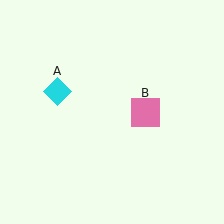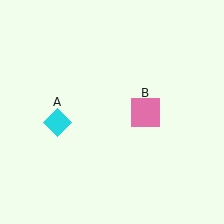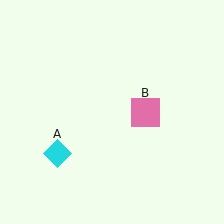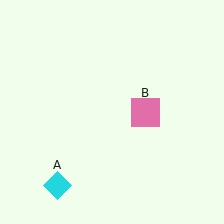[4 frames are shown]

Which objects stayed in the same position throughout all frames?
Pink square (object B) remained stationary.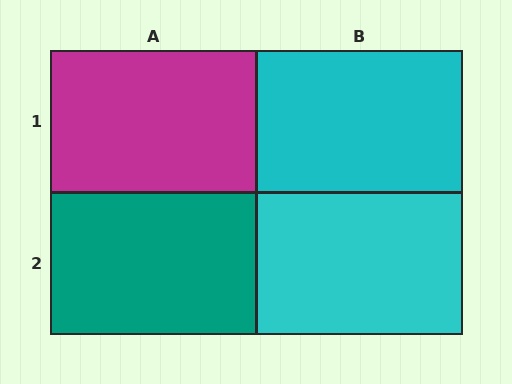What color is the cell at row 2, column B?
Cyan.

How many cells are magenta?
1 cell is magenta.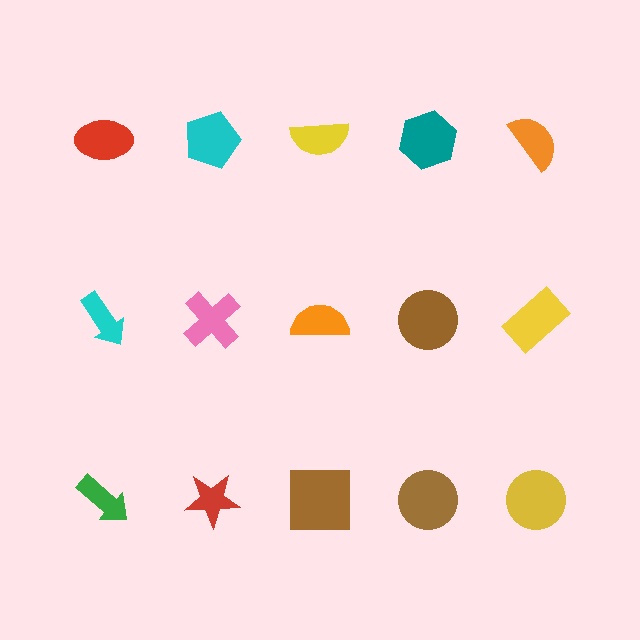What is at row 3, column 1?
A green arrow.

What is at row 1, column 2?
A cyan pentagon.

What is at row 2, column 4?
A brown circle.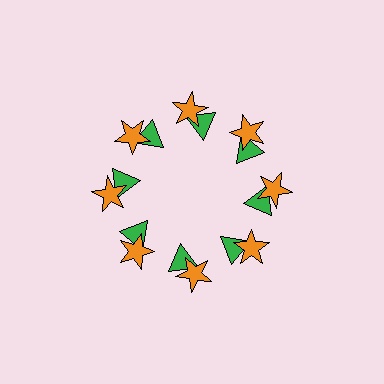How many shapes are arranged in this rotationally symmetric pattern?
There are 16 shapes, arranged in 8 groups of 2.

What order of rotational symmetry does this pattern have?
This pattern has 8-fold rotational symmetry.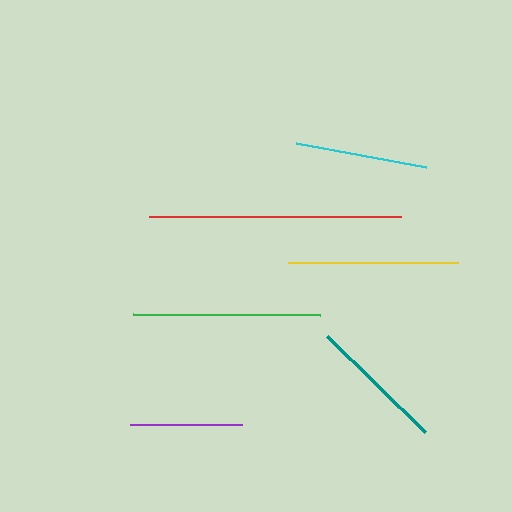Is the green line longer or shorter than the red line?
The red line is longer than the green line.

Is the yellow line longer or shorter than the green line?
The green line is longer than the yellow line.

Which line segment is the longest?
The red line is the longest at approximately 252 pixels.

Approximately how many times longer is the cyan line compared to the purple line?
The cyan line is approximately 1.2 times the length of the purple line.